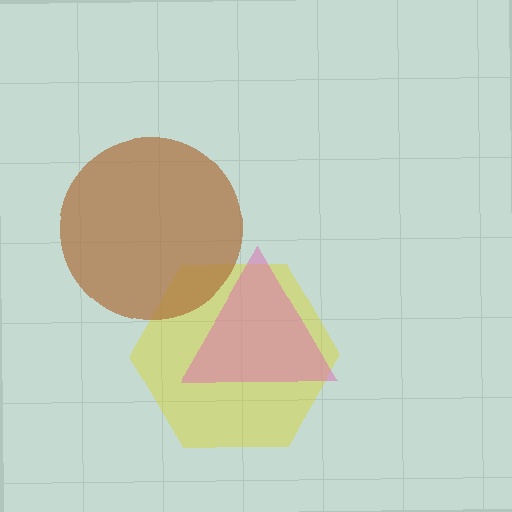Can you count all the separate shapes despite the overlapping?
Yes, there are 3 separate shapes.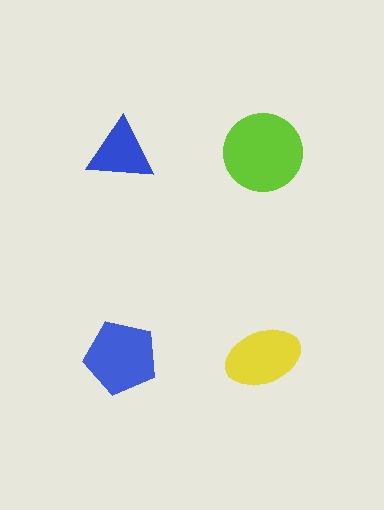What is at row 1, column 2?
A lime circle.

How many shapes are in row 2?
2 shapes.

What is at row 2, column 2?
A yellow ellipse.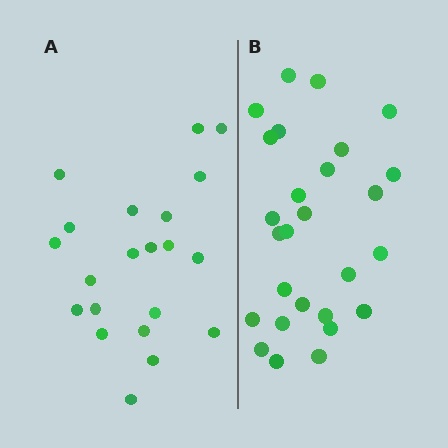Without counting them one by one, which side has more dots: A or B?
Region B (the right region) has more dots.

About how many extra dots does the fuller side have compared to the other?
Region B has about 6 more dots than region A.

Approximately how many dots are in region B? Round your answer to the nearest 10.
About 30 dots. (The exact count is 27, which rounds to 30.)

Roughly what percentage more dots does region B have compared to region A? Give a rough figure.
About 30% more.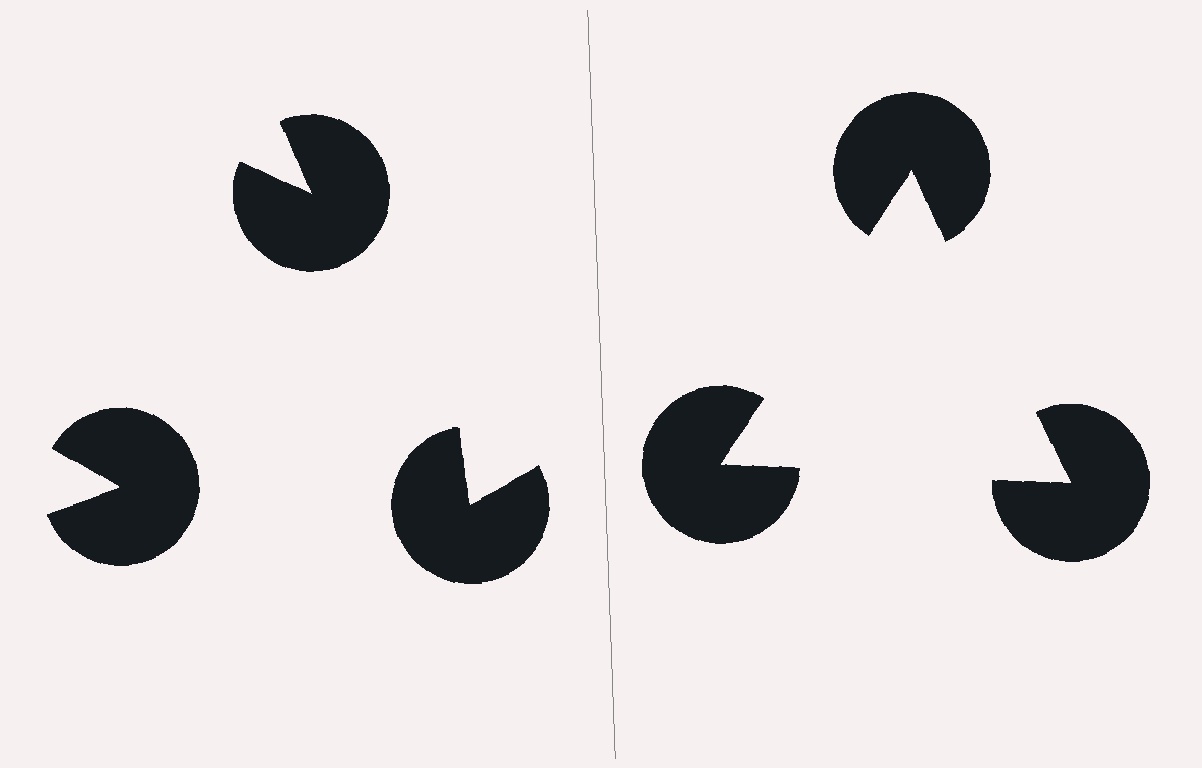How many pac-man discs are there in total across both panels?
6 — 3 on each side.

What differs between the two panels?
The pac-man discs are positioned identically on both sides; only the wedge orientations differ. On the right they align to a triangle; on the left they are misaligned.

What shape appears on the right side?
An illusory triangle.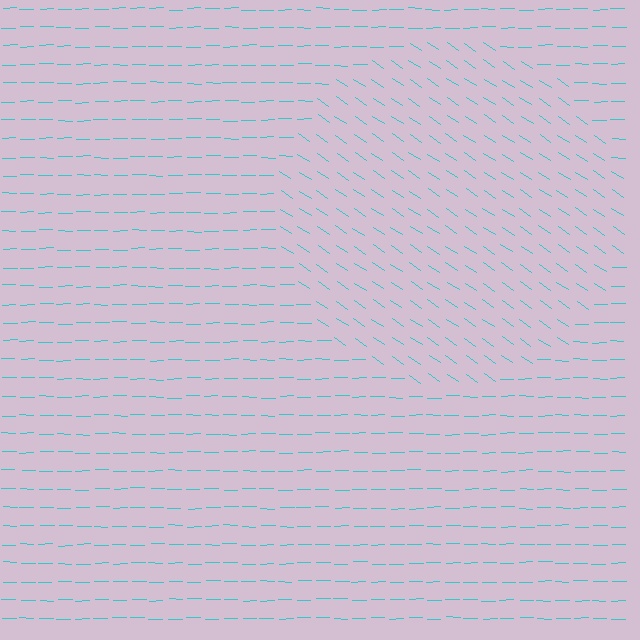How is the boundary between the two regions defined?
The boundary is defined purely by a change in line orientation (approximately 34 degrees difference). All lines are the same color and thickness.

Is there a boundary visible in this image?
Yes, there is a texture boundary formed by a change in line orientation.